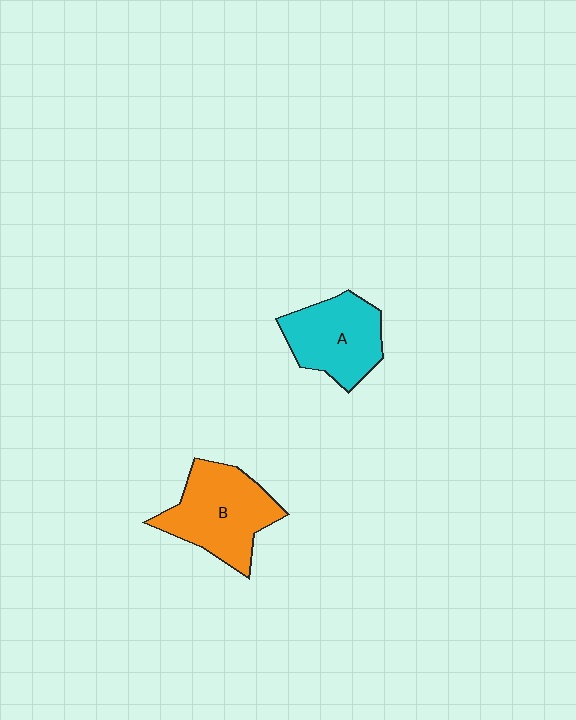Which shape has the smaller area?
Shape A (cyan).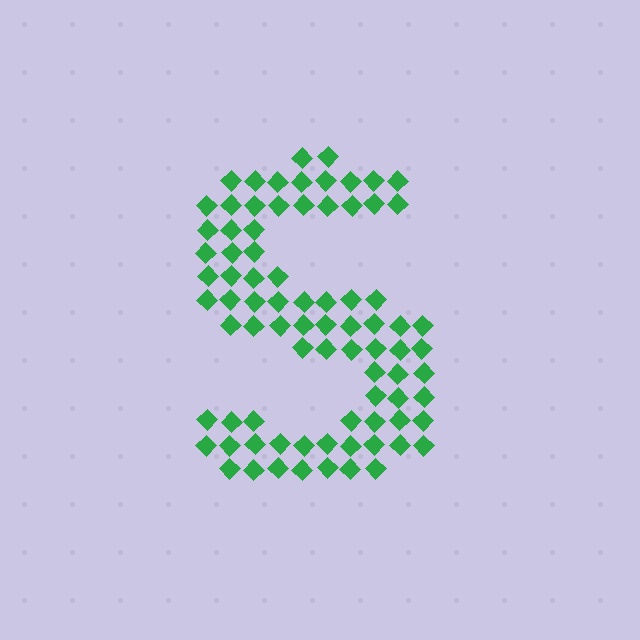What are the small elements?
The small elements are diamonds.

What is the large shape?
The large shape is the letter S.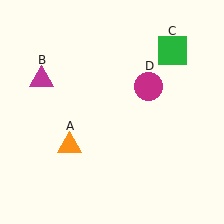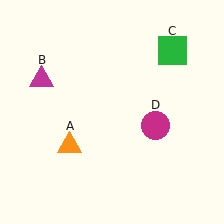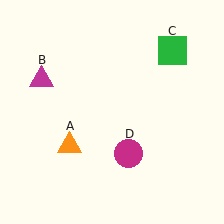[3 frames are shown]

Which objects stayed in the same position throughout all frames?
Orange triangle (object A) and magenta triangle (object B) and green square (object C) remained stationary.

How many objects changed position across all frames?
1 object changed position: magenta circle (object D).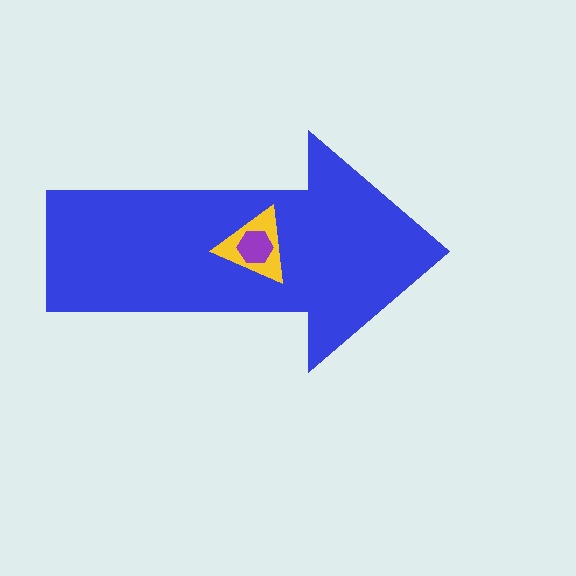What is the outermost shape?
The blue arrow.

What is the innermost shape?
The purple hexagon.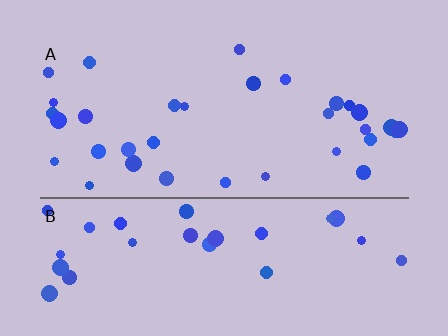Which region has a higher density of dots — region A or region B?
A (the top).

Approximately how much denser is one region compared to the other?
Approximately 1.1× — region A over region B.